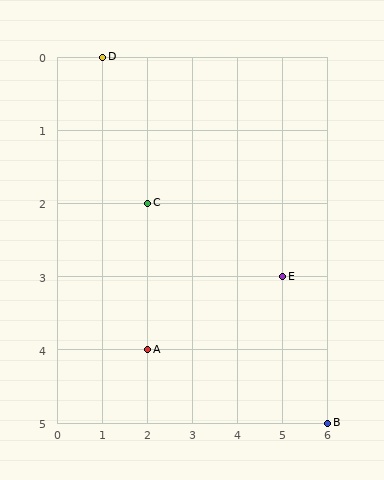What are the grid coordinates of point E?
Point E is at grid coordinates (5, 3).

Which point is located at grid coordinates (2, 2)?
Point C is at (2, 2).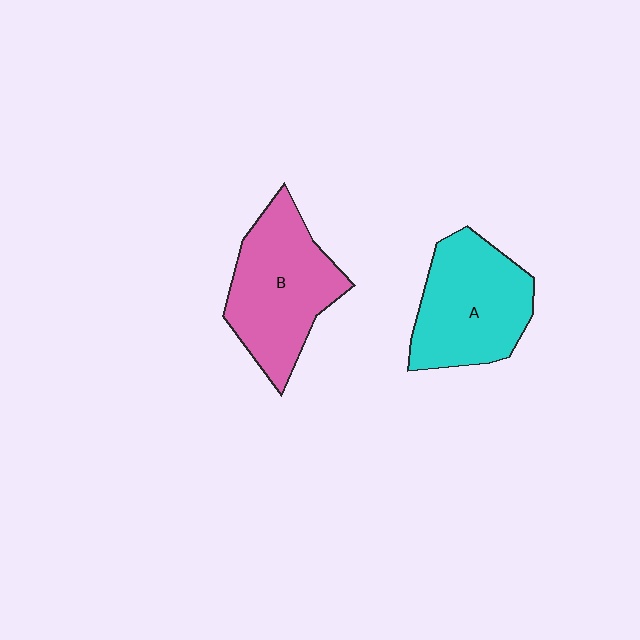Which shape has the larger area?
Shape B (pink).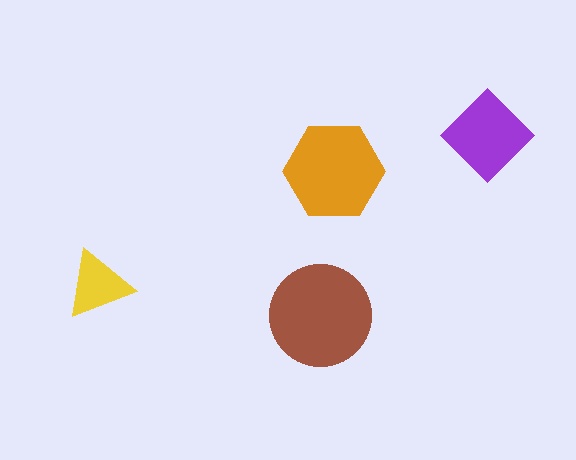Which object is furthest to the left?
The yellow triangle is leftmost.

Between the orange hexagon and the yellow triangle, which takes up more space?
The orange hexagon.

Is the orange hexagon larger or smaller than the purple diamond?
Larger.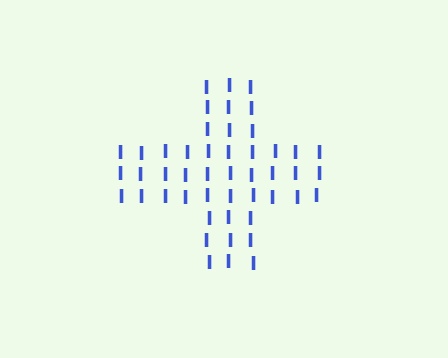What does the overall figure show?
The overall figure shows a cross.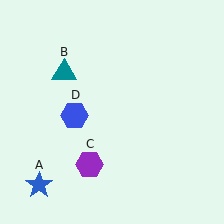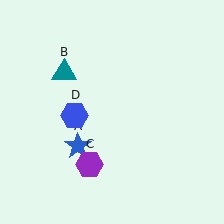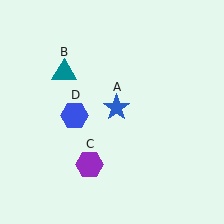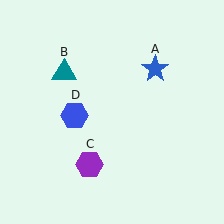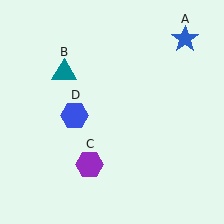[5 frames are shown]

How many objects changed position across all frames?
1 object changed position: blue star (object A).